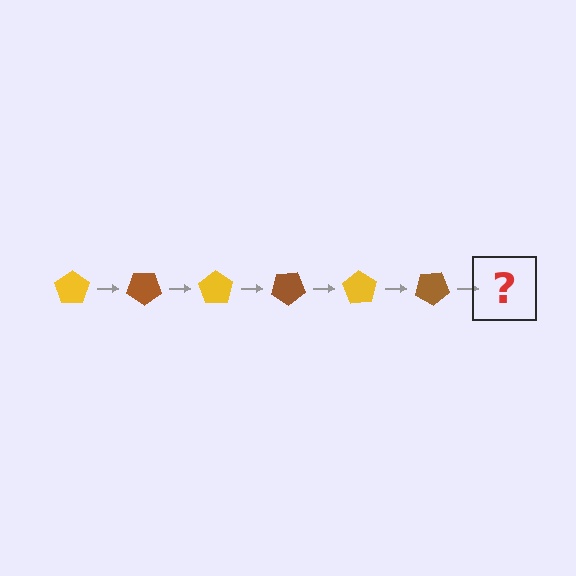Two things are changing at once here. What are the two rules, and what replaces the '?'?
The two rules are that it rotates 35 degrees each step and the color cycles through yellow and brown. The '?' should be a yellow pentagon, rotated 210 degrees from the start.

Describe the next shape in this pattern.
It should be a yellow pentagon, rotated 210 degrees from the start.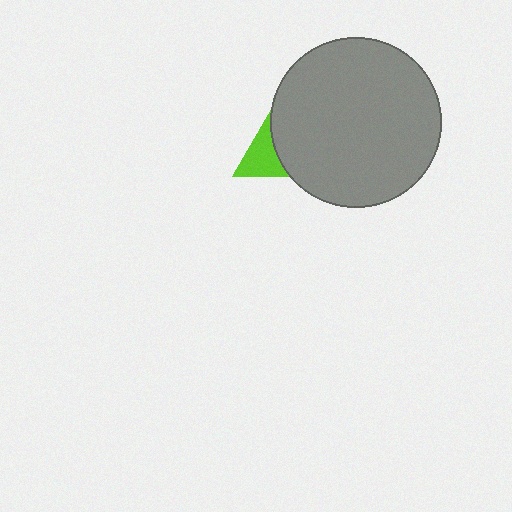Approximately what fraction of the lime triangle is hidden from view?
Roughly 65% of the lime triangle is hidden behind the gray circle.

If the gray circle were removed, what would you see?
You would see the complete lime triangle.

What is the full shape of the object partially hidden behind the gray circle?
The partially hidden object is a lime triangle.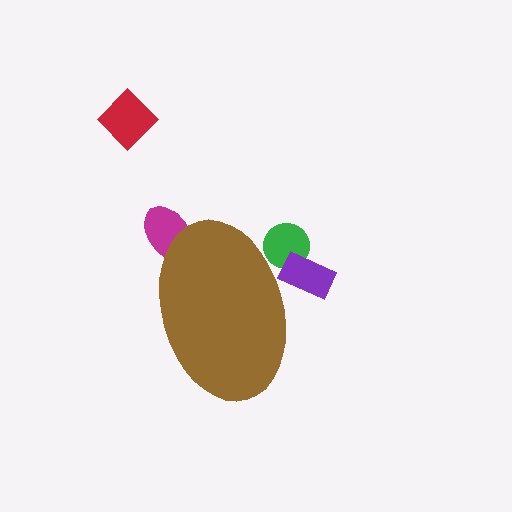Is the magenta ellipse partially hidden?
Yes, the magenta ellipse is partially hidden behind the brown ellipse.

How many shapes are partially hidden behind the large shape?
3 shapes are partially hidden.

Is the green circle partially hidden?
Yes, the green circle is partially hidden behind the brown ellipse.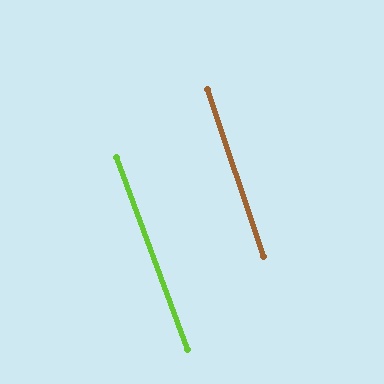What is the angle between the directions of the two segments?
Approximately 2 degrees.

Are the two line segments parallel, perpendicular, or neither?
Parallel — their directions differ by only 1.8°.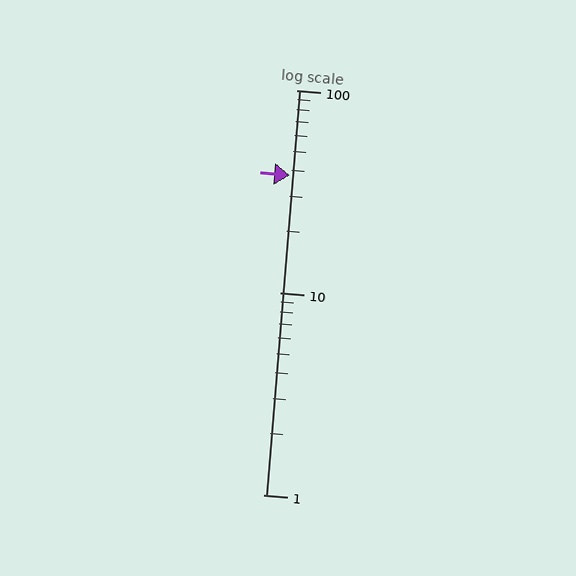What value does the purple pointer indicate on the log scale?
The pointer indicates approximately 38.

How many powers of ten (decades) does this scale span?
The scale spans 2 decades, from 1 to 100.